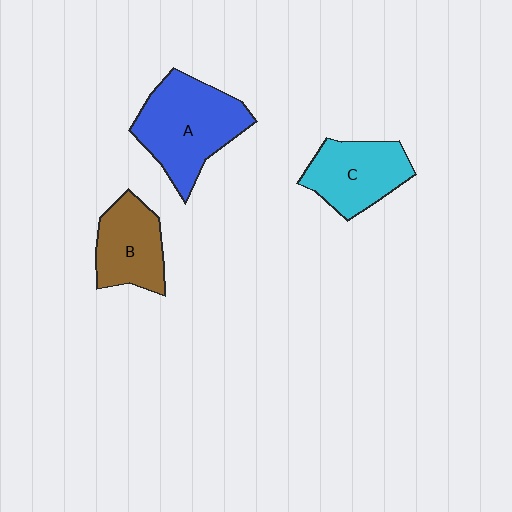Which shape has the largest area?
Shape A (blue).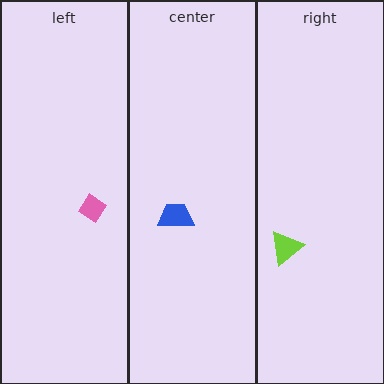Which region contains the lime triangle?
The right region.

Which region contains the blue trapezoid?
The center region.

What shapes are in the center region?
The blue trapezoid.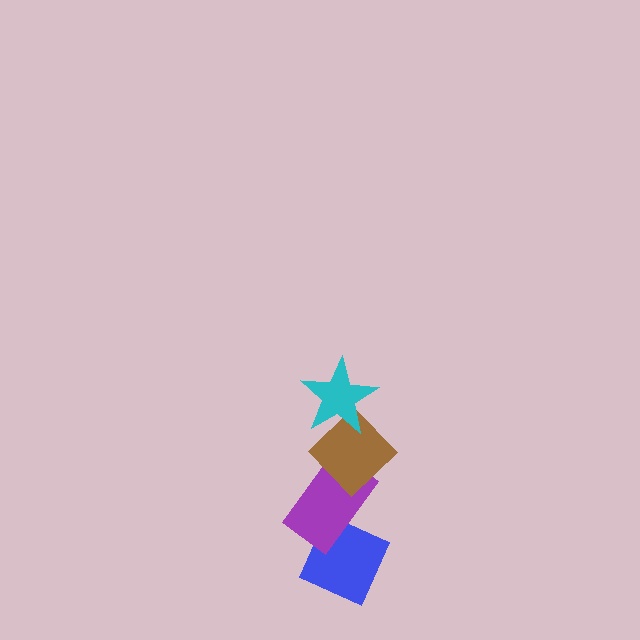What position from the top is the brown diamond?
The brown diamond is 2nd from the top.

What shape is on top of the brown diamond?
The cyan star is on top of the brown diamond.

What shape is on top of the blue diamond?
The purple rectangle is on top of the blue diamond.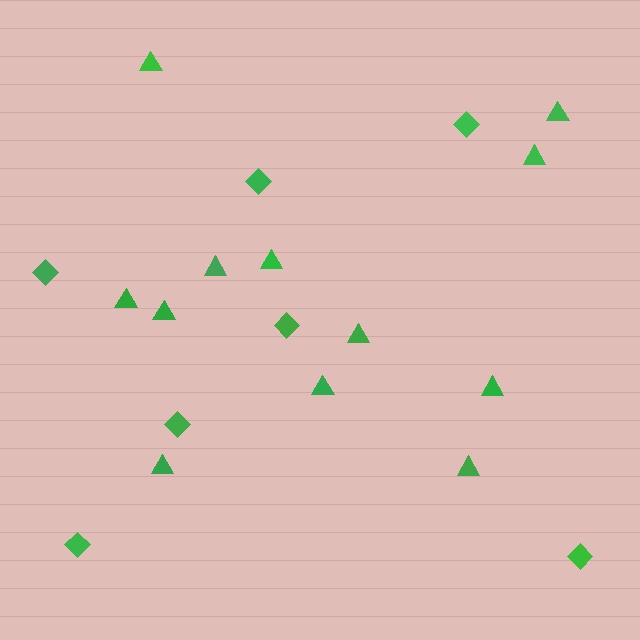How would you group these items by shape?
There are 2 groups: one group of triangles (12) and one group of diamonds (7).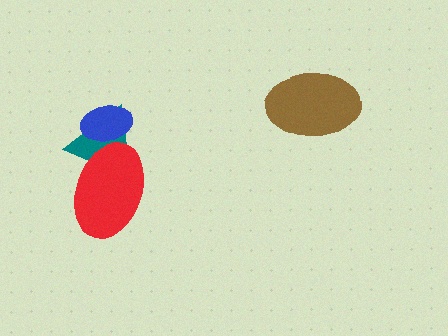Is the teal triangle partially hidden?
Yes, it is partially covered by another shape.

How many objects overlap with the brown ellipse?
0 objects overlap with the brown ellipse.